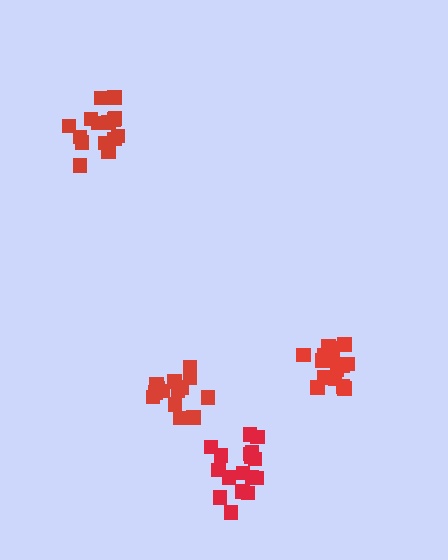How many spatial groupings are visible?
There are 4 spatial groupings.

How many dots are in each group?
Group 1: 16 dots, Group 2: 14 dots, Group 3: 15 dots, Group 4: 17 dots (62 total).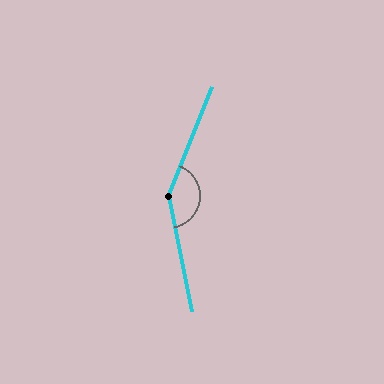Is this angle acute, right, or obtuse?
It is obtuse.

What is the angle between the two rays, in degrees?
Approximately 147 degrees.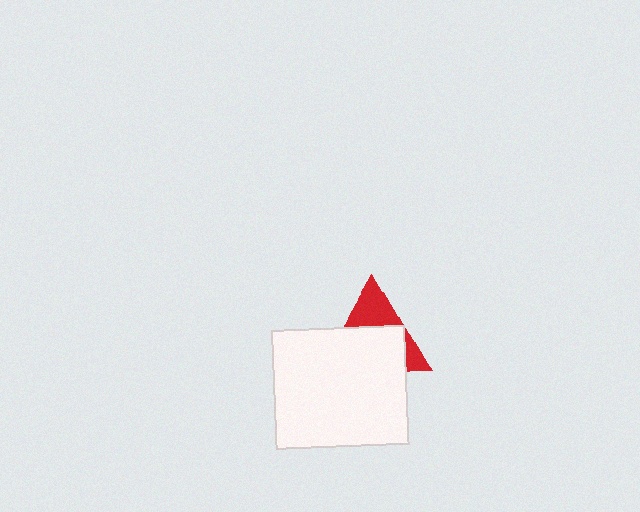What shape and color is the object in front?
The object in front is a white rectangle.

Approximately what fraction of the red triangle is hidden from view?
Roughly 62% of the red triangle is hidden behind the white rectangle.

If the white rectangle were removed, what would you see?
You would see the complete red triangle.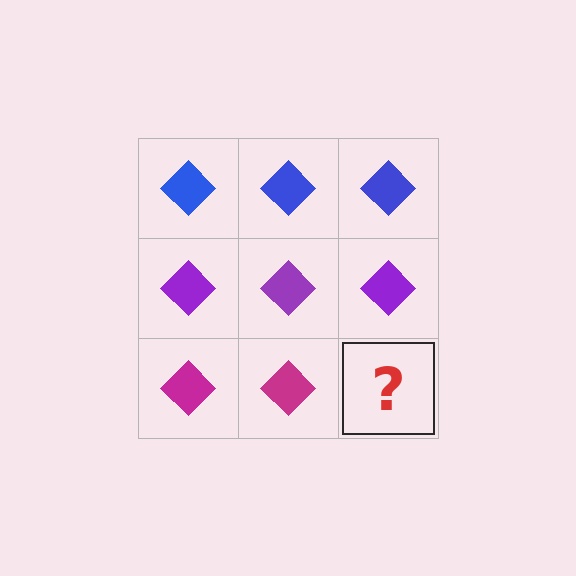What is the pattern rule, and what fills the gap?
The rule is that each row has a consistent color. The gap should be filled with a magenta diamond.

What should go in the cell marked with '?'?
The missing cell should contain a magenta diamond.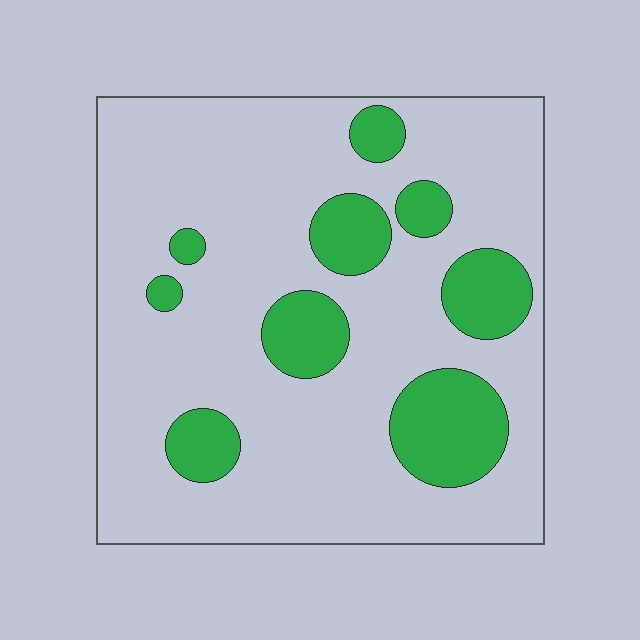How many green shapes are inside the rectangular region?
9.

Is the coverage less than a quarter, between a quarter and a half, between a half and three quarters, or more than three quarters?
Less than a quarter.